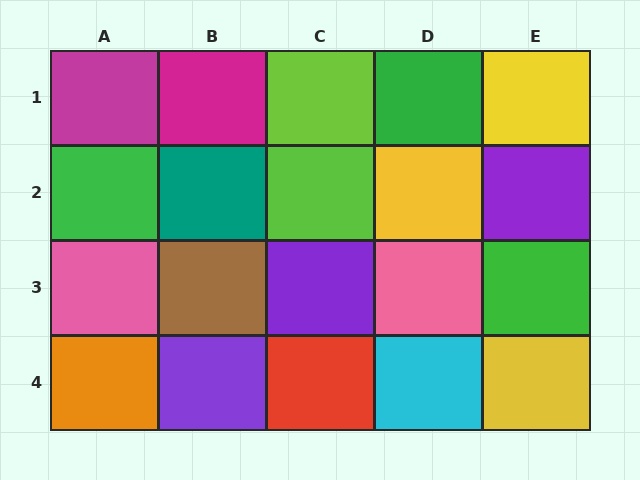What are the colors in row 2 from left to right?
Green, teal, lime, yellow, purple.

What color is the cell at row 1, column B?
Magenta.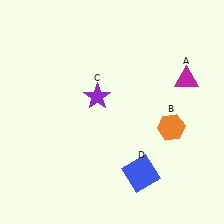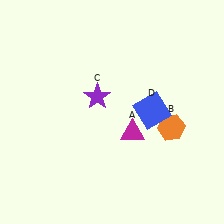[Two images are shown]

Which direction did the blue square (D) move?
The blue square (D) moved up.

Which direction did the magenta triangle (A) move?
The magenta triangle (A) moved down.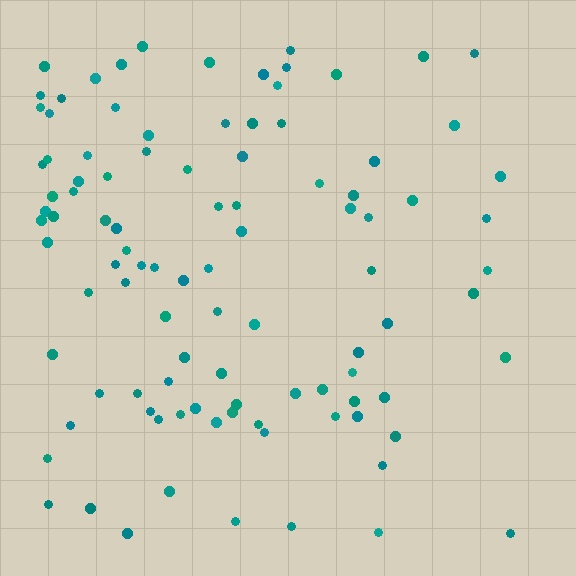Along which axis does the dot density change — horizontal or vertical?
Horizontal.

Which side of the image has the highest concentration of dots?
The left.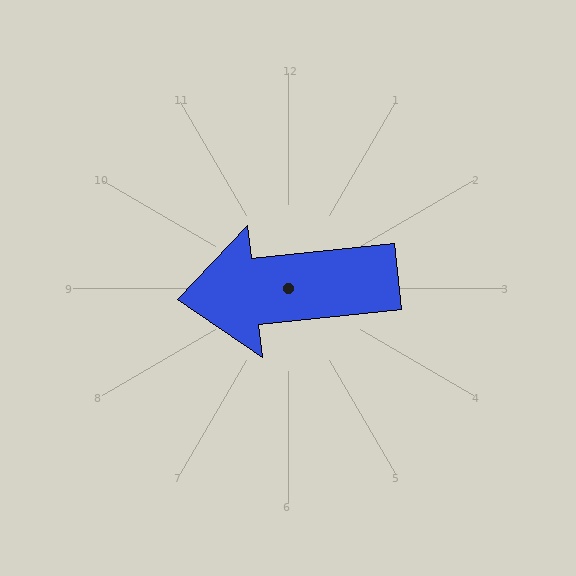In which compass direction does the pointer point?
West.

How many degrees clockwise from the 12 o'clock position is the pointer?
Approximately 264 degrees.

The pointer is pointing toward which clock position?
Roughly 9 o'clock.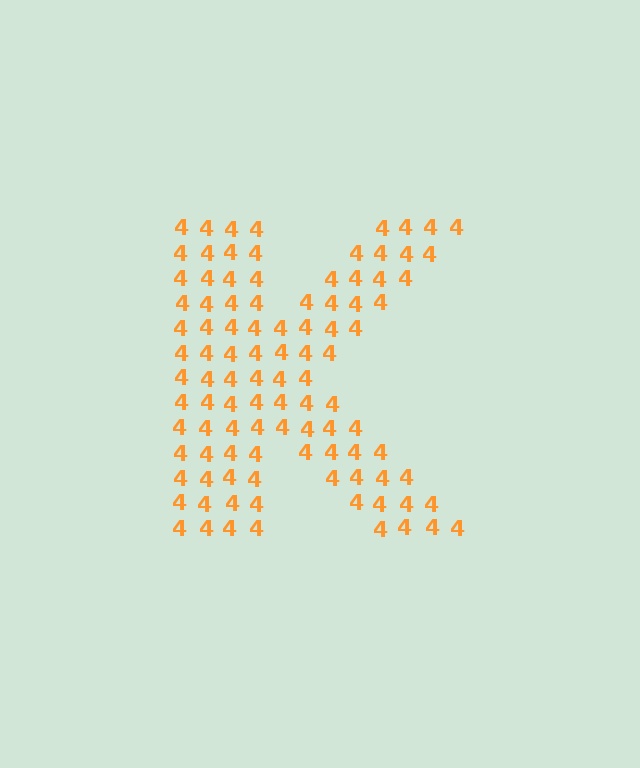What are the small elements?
The small elements are digit 4's.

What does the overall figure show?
The overall figure shows the letter K.